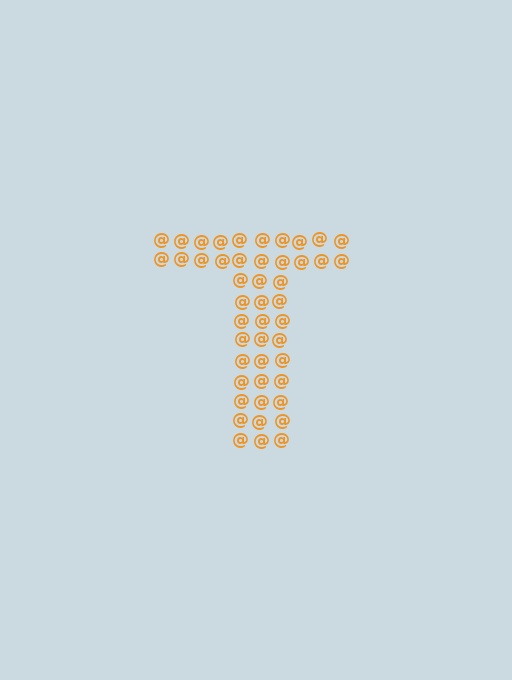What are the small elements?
The small elements are at signs.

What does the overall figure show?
The overall figure shows the letter T.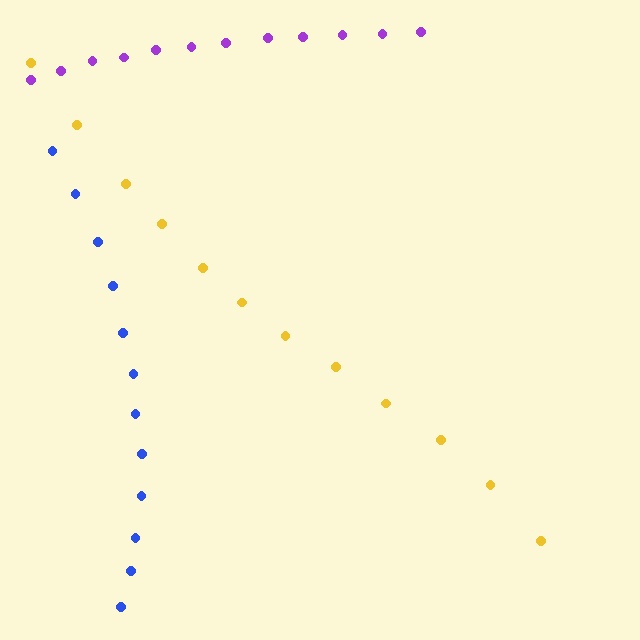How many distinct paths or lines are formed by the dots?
There are 3 distinct paths.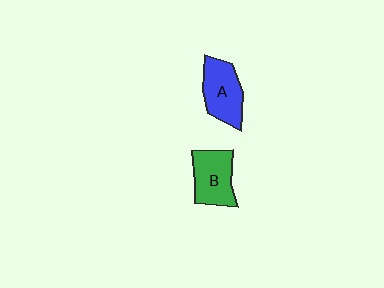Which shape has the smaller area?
Shape B (green).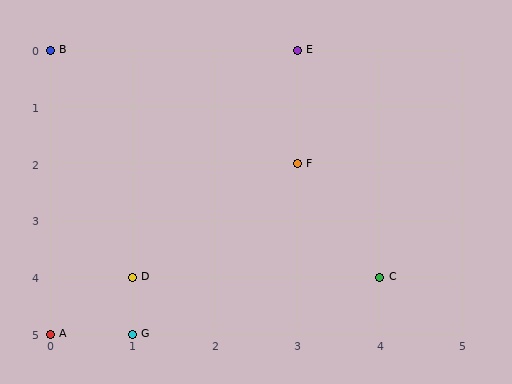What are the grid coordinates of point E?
Point E is at grid coordinates (3, 0).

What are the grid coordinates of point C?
Point C is at grid coordinates (4, 4).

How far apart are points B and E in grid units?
Points B and E are 3 columns apart.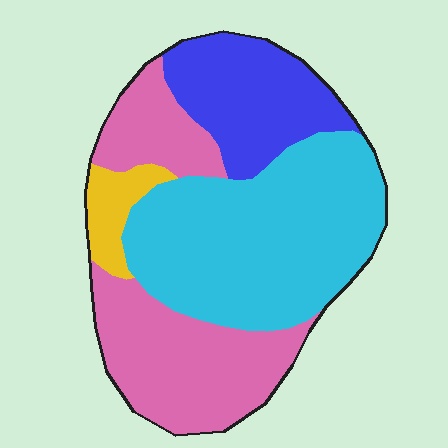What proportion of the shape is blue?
Blue takes up between a sixth and a third of the shape.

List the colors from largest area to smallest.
From largest to smallest: cyan, pink, blue, yellow.